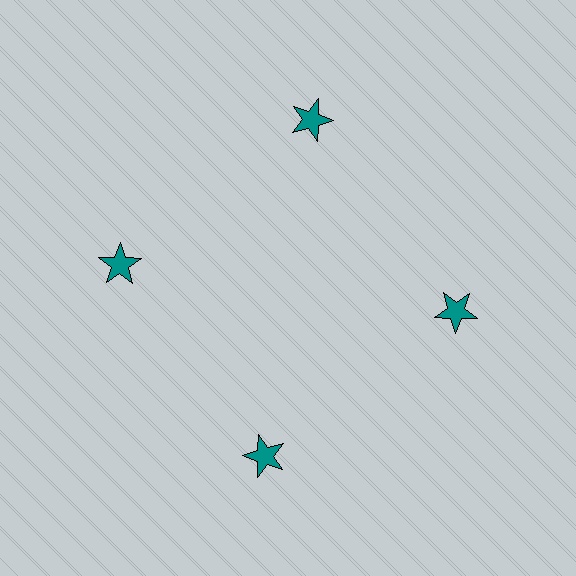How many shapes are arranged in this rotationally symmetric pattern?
There are 4 shapes, arranged in 4 groups of 1.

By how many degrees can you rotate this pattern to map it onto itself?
The pattern maps onto itself every 90 degrees of rotation.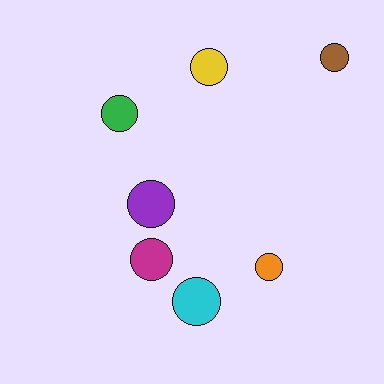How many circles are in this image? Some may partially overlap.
There are 7 circles.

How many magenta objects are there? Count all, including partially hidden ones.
There is 1 magenta object.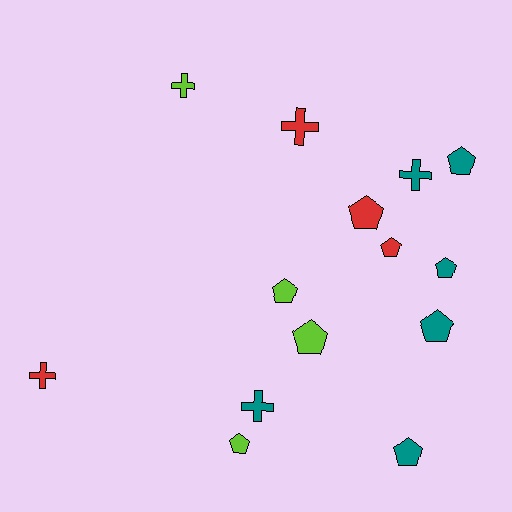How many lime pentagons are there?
There are 3 lime pentagons.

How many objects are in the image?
There are 14 objects.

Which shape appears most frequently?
Pentagon, with 9 objects.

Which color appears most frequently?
Teal, with 6 objects.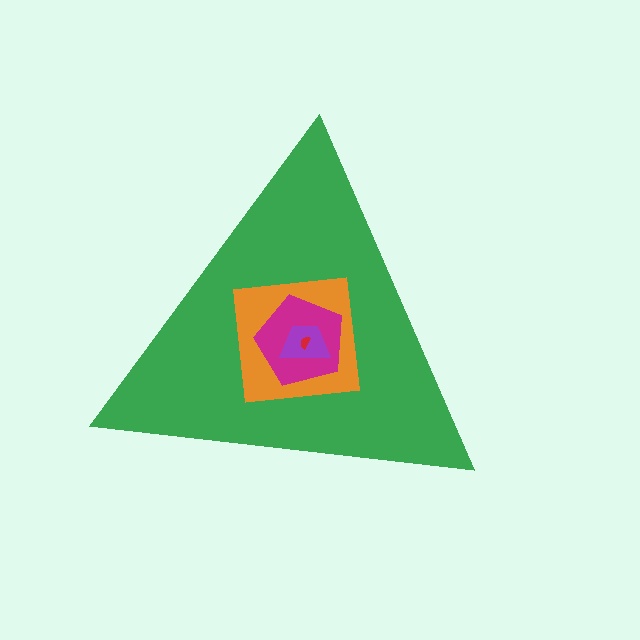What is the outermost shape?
The green triangle.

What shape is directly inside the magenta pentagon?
The purple trapezoid.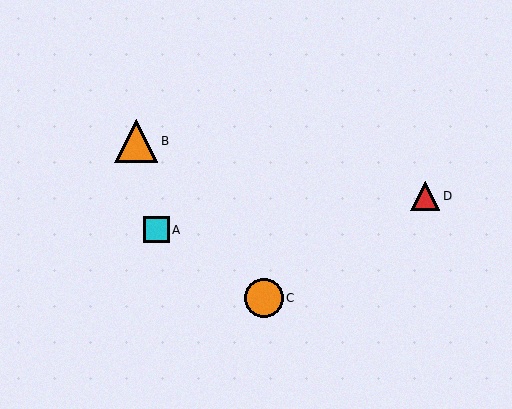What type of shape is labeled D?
Shape D is a red triangle.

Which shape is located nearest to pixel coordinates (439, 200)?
The red triangle (labeled D) at (425, 196) is nearest to that location.